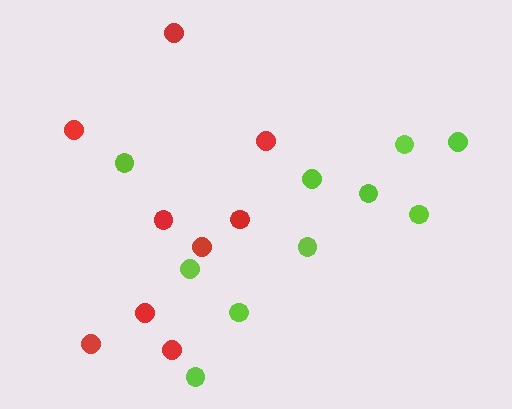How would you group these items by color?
There are 2 groups: one group of red circles (9) and one group of lime circles (10).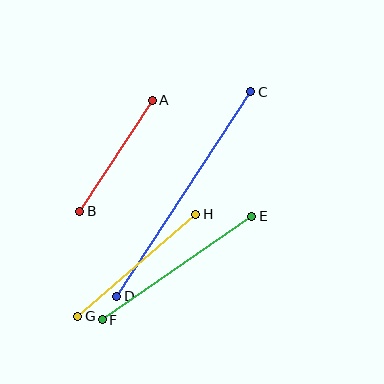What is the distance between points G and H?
The distance is approximately 156 pixels.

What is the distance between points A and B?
The distance is approximately 132 pixels.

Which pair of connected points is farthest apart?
Points C and D are farthest apart.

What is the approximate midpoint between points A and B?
The midpoint is at approximately (116, 156) pixels.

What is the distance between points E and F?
The distance is approximately 182 pixels.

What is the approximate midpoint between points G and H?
The midpoint is at approximately (137, 265) pixels.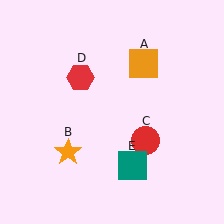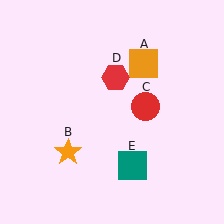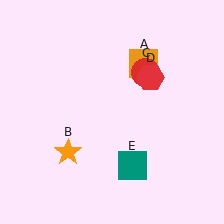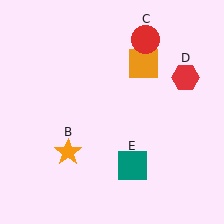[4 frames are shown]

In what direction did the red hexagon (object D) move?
The red hexagon (object D) moved right.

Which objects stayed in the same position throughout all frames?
Orange square (object A) and orange star (object B) and teal square (object E) remained stationary.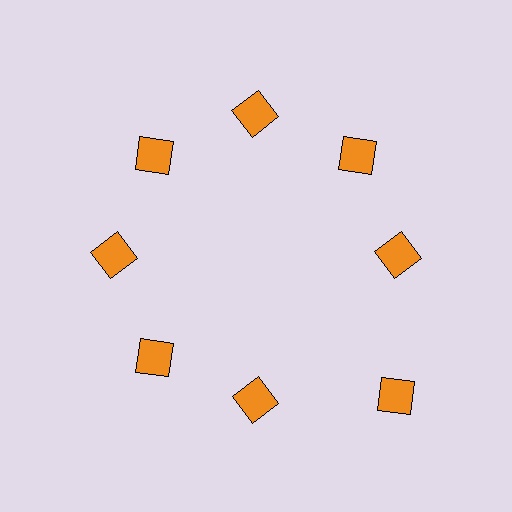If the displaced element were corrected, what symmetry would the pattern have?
It would have 8-fold rotational symmetry — the pattern would map onto itself every 45 degrees.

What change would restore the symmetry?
The symmetry would be restored by moving it inward, back onto the ring so that all 8 squares sit at equal angles and equal distance from the center.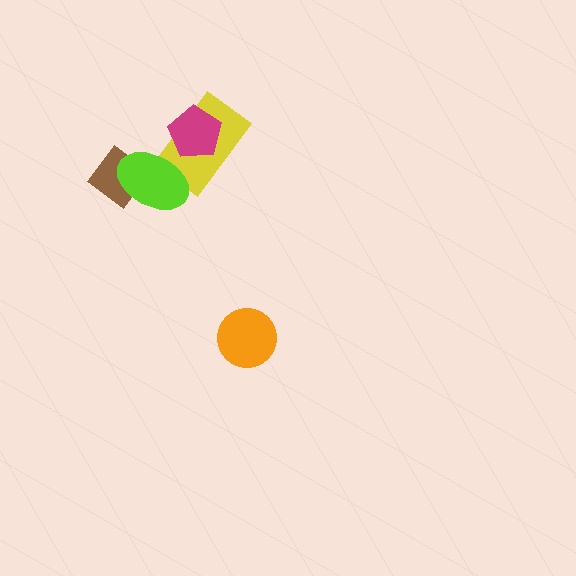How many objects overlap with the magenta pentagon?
1 object overlaps with the magenta pentagon.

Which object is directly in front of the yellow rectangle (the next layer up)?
The magenta pentagon is directly in front of the yellow rectangle.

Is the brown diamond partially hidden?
Yes, it is partially covered by another shape.